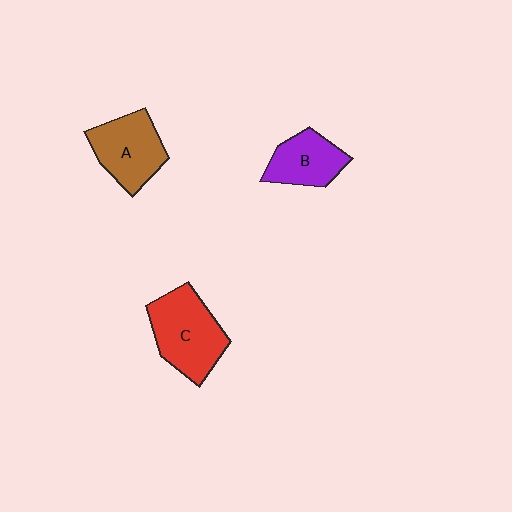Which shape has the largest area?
Shape C (red).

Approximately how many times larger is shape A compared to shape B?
Approximately 1.2 times.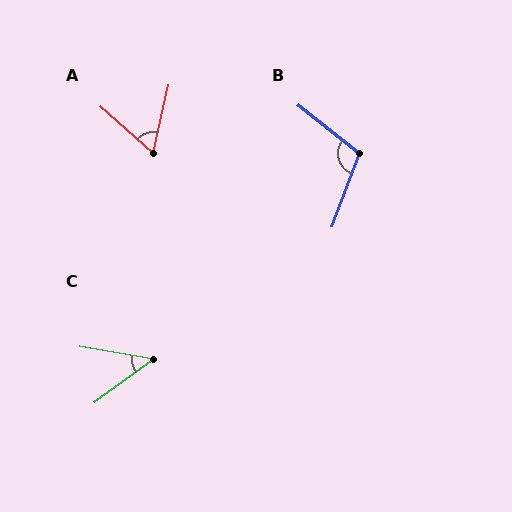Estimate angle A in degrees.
Approximately 61 degrees.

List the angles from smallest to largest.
C (46°), A (61°), B (108°).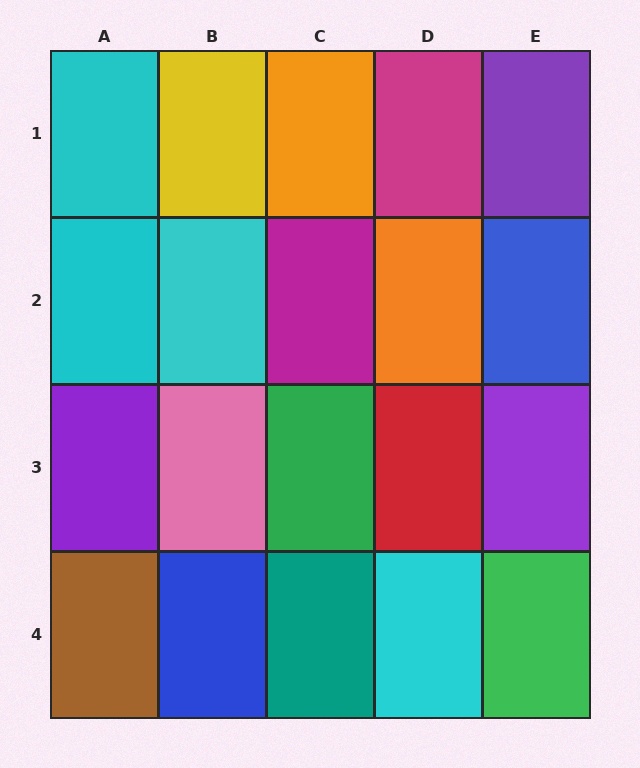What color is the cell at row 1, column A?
Cyan.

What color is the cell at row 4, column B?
Blue.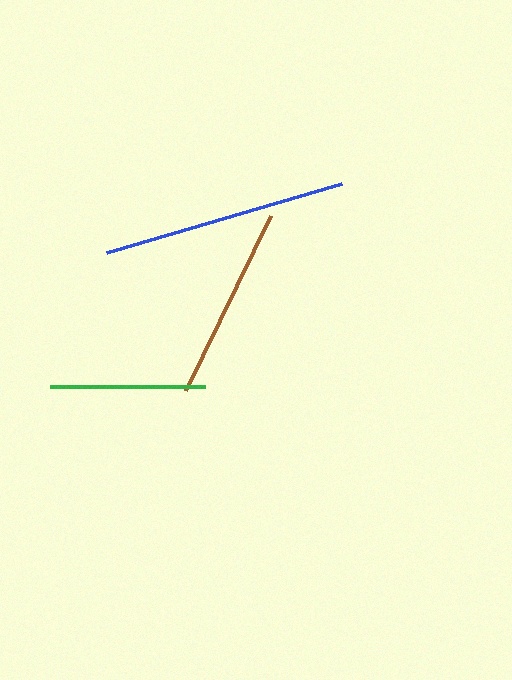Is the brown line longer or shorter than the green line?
The brown line is longer than the green line.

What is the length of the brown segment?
The brown segment is approximately 195 pixels long.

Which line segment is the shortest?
The green line is the shortest at approximately 155 pixels.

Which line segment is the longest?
The blue line is the longest at approximately 245 pixels.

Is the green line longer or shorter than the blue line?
The blue line is longer than the green line.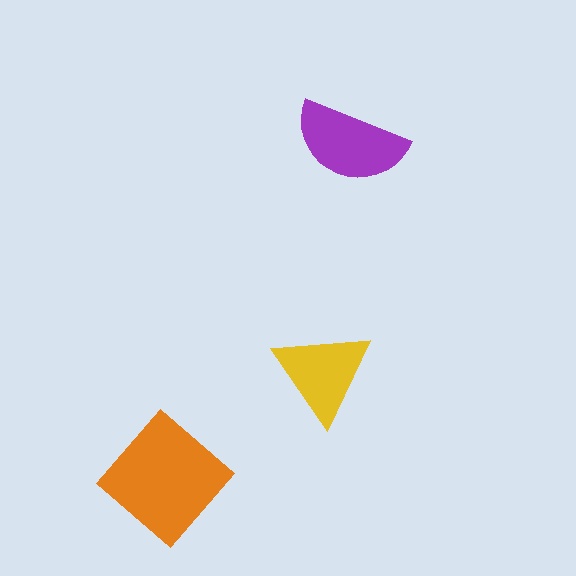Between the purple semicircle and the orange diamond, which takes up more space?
The orange diamond.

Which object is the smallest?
The yellow triangle.